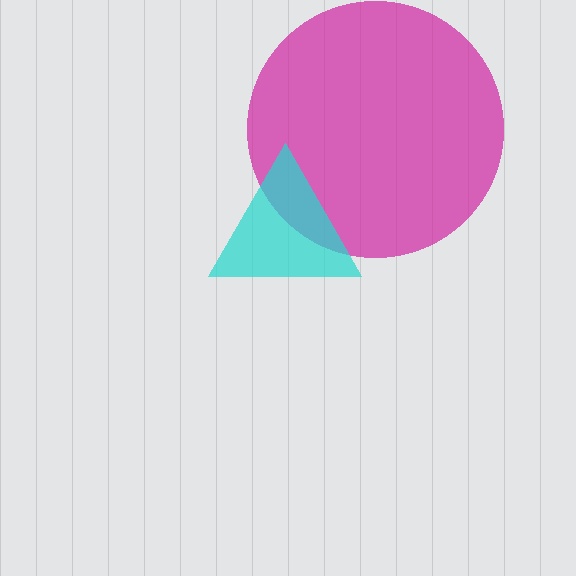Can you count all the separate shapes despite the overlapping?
Yes, there are 2 separate shapes.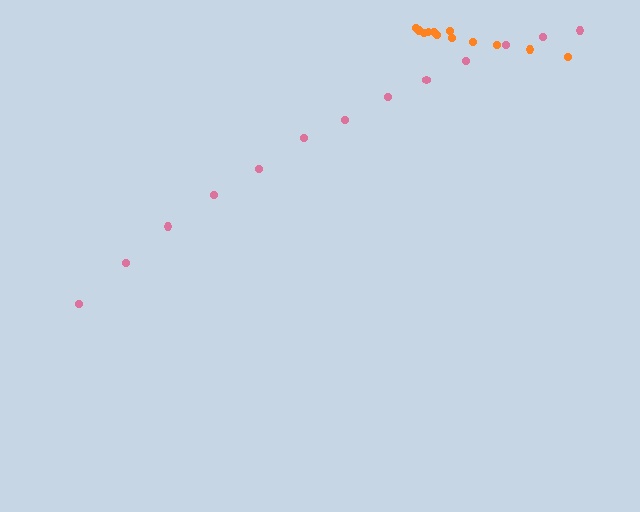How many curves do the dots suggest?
There are 2 distinct paths.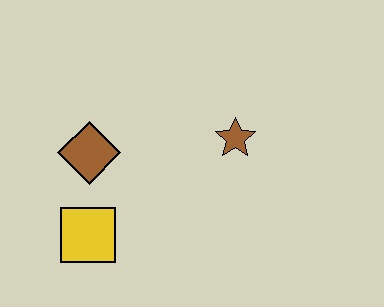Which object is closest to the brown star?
The brown diamond is closest to the brown star.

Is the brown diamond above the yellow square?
Yes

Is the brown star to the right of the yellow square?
Yes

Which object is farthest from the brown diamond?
The brown star is farthest from the brown diamond.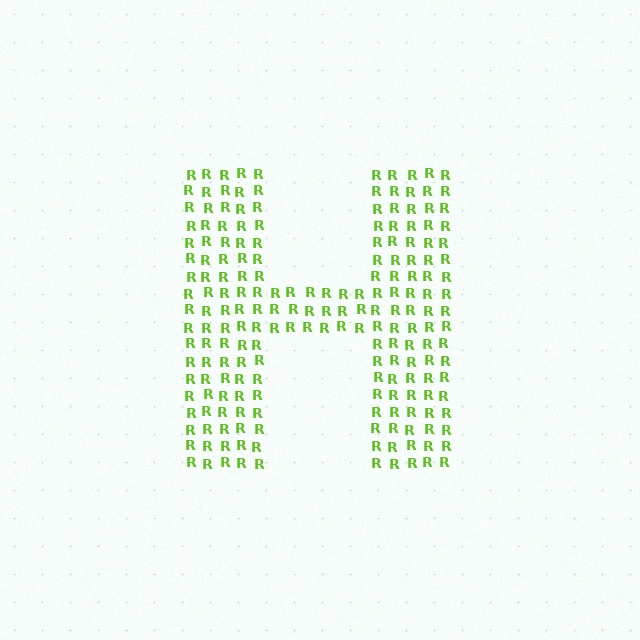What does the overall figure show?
The overall figure shows the letter H.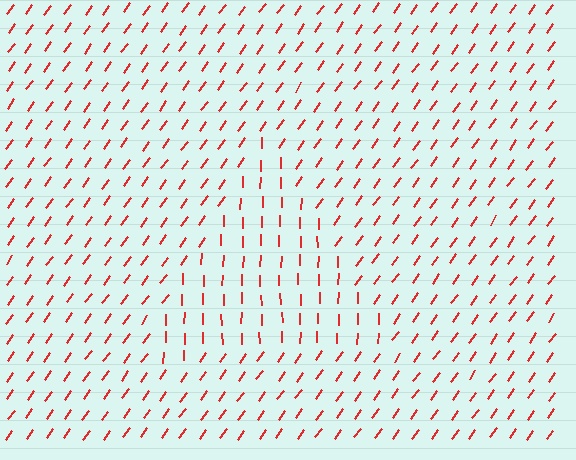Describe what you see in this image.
The image is filled with small red line segments. A triangle region in the image has lines oriented differently from the surrounding lines, creating a visible texture boundary.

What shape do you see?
I see a triangle.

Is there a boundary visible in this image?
Yes, there is a texture boundary formed by a change in line orientation.